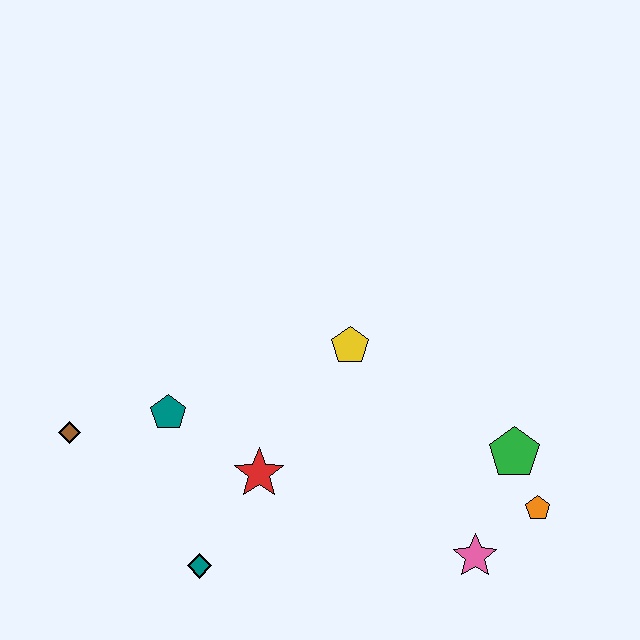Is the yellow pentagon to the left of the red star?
No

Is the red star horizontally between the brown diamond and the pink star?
Yes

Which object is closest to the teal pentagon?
The brown diamond is closest to the teal pentagon.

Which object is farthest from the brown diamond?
The orange pentagon is farthest from the brown diamond.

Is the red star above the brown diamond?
No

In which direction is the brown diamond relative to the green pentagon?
The brown diamond is to the left of the green pentagon.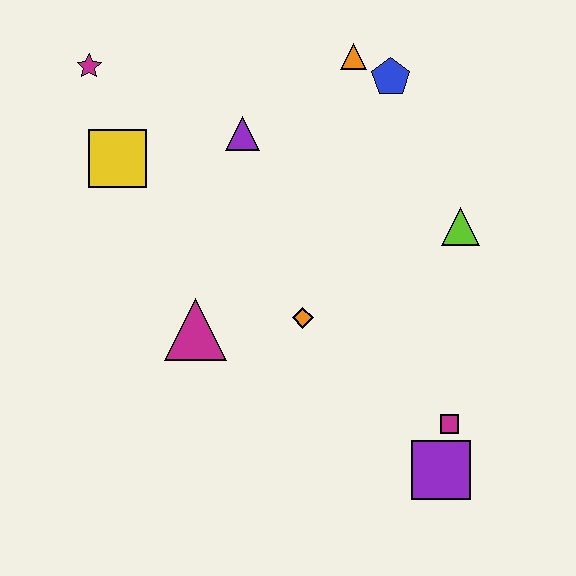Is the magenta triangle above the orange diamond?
No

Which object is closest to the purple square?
The magenta square is closest to the purple square.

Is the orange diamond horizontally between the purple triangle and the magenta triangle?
No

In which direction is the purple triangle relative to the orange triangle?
The purple triangle is to the left of the orange triangle.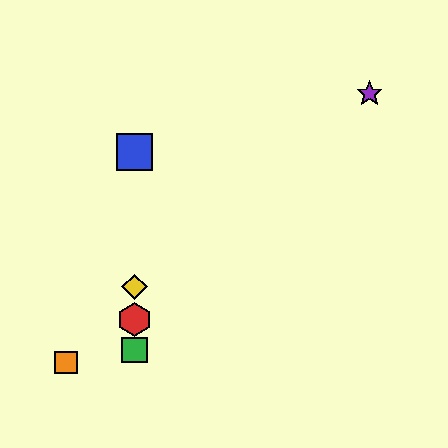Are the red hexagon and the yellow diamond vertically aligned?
Yes, both are at x≈134.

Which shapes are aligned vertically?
The red hexagon, the blue square, the green square, the yellow diamond are aligned vertically.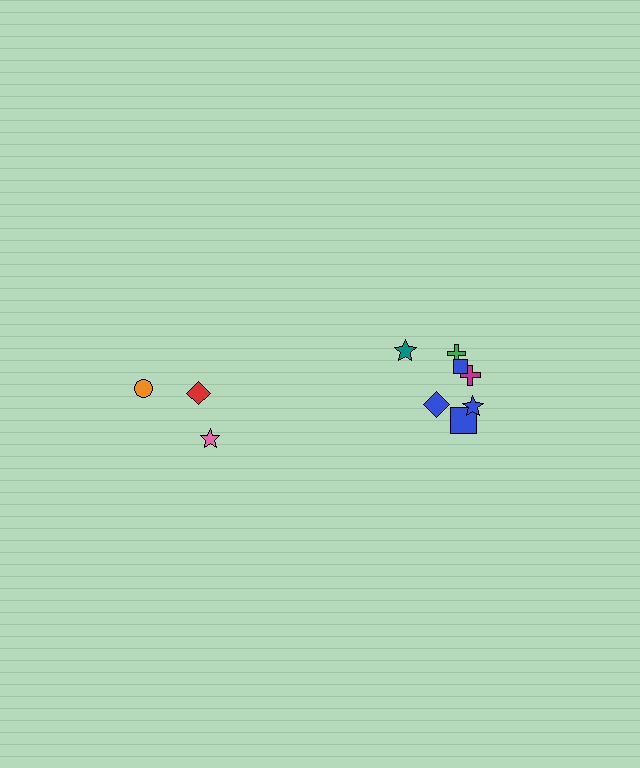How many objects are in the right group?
There are 7 objects.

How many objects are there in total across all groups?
There are 11 objects.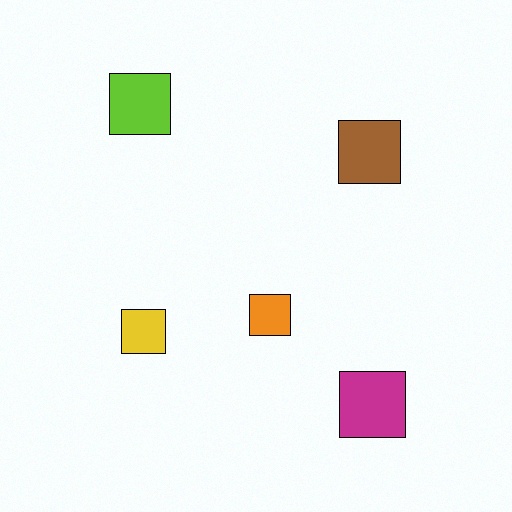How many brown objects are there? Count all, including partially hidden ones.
There is 1 brown object.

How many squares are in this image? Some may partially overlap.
There are 5 squares.